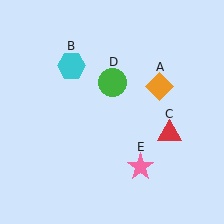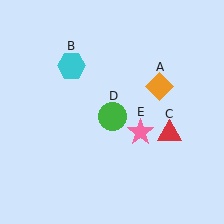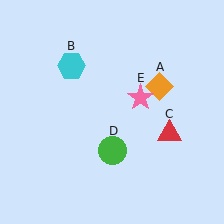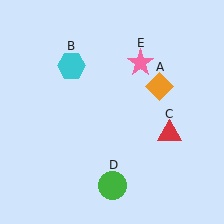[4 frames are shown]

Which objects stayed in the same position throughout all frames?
Orange diamond (object A) and cyan hexagon (object B) and red triangle (object C) remained stationary.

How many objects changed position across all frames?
2 objects changed position: green circle (object D), pink star (object E).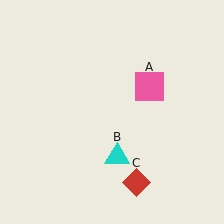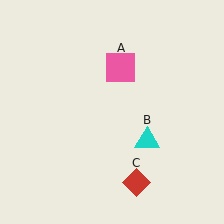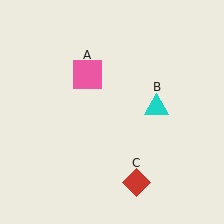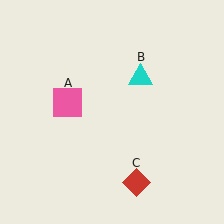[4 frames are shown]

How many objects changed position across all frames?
2 objects changed position: pink square (object A), cyan triangle (object B).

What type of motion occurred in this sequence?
The pink square (object A), cyan triangle (object B) rotated counterclockwise around the center of the scene.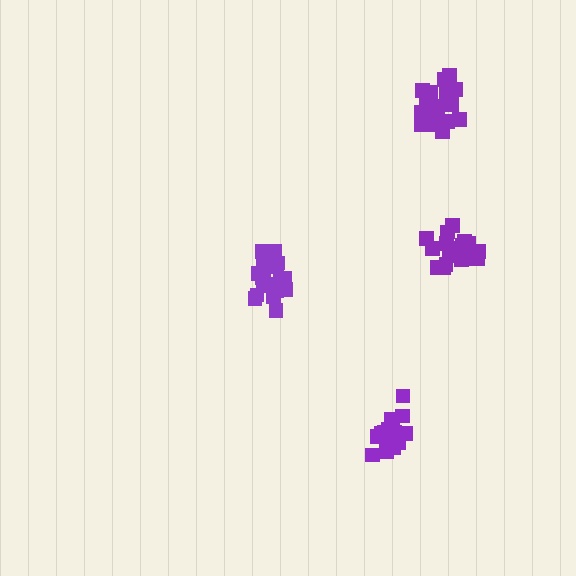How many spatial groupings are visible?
There are 4 spatial groupings.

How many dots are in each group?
Group 1: 21 dots, Group 2: 21 dots, Group 3: 18 dots, Group 4: 15 dots (75 total).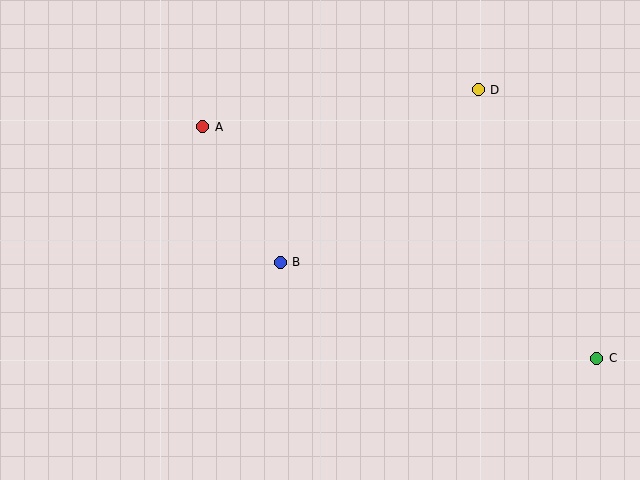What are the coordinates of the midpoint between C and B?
The midpoint between C and B is at (438, 310).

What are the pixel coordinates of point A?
Point A is at (203, 127).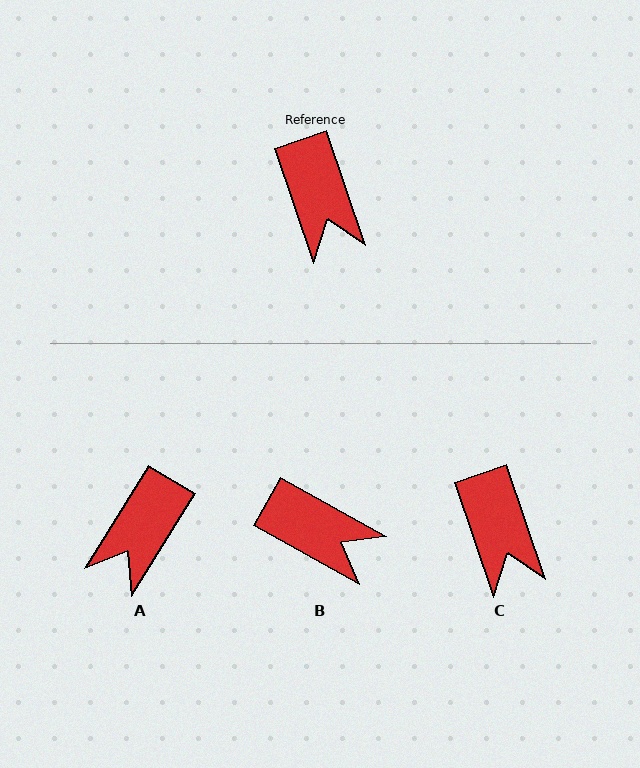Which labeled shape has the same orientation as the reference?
C.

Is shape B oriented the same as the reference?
No, it is off by about 42 degrees.